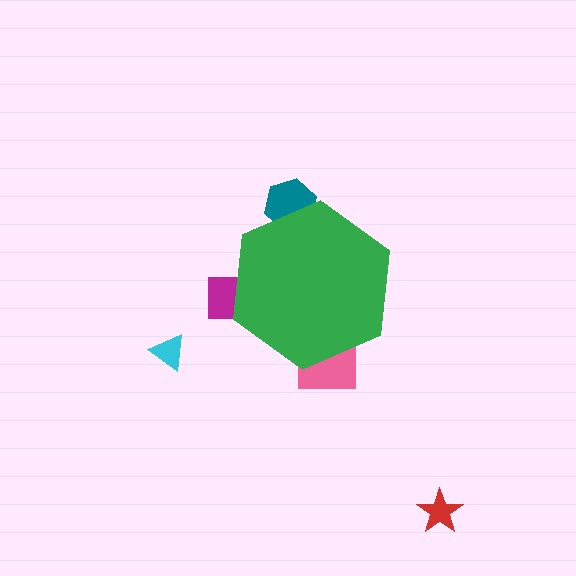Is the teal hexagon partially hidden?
Yes, the teal hexagon is partially hidden behind the green hexagon.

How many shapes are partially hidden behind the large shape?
3 shapes are partially hidden.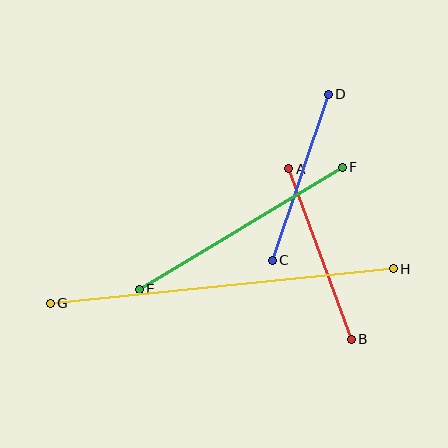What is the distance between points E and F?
The distance is approximately 237 pixels.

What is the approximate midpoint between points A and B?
The midpoint is at approximately (320, 254) pixels.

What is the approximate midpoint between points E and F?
The midpoint is at approximately (241, 228) pixels.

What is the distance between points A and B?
The distance is approximately 182 pixels.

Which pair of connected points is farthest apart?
Points G and H are farthest apart.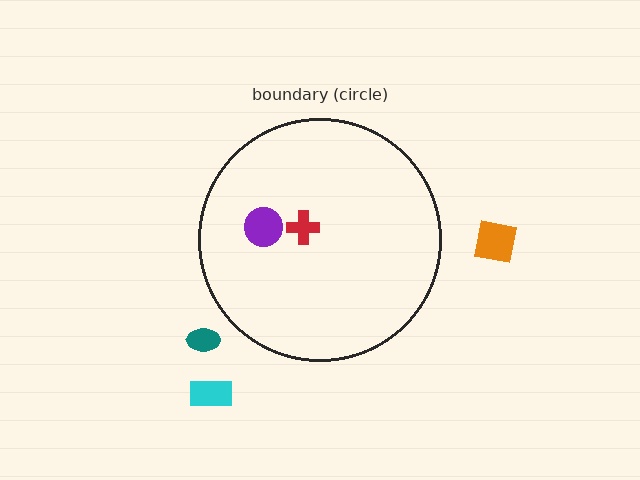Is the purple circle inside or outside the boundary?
Inside.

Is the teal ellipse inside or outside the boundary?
Outside.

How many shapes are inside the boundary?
2 inside, 3 outside.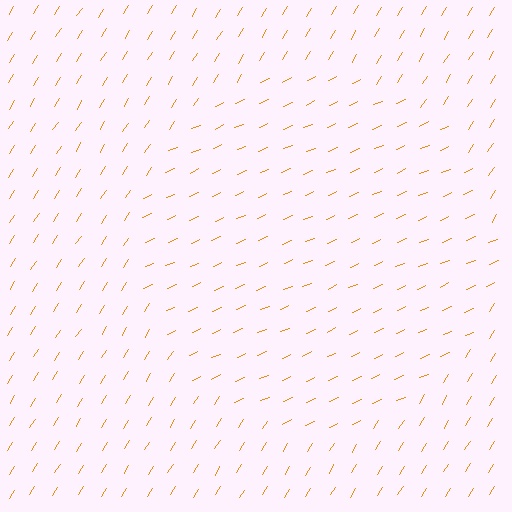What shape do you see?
I see a circle.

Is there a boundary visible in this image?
Yes, there is a texture boundary formed by a change in line orientation.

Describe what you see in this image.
The image is filled with small orange line segments. A circle region in the image has lines oriented differently from the surrounding lines, creating a visible texture boundary.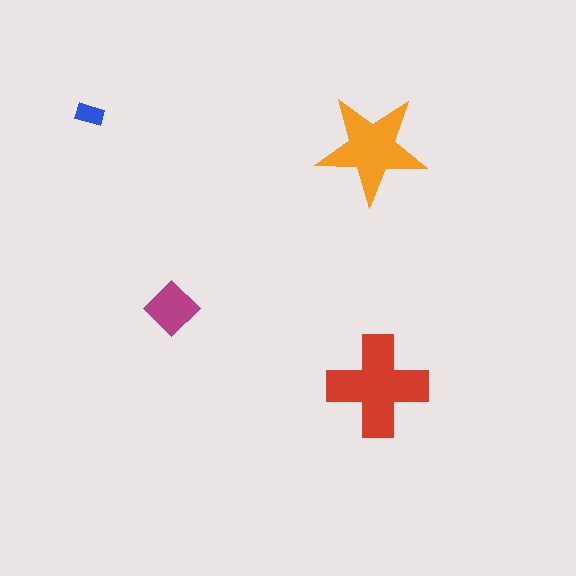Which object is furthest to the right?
The red cross is rightmost.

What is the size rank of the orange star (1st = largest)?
2nd.